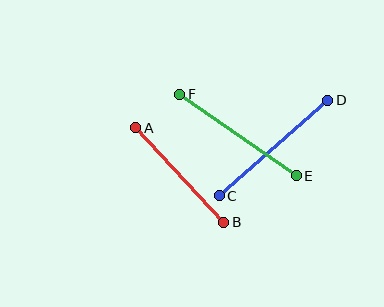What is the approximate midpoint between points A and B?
The midpoint is at approximately (180, 175) pixels.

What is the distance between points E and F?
The distance is approximately 143 pixels.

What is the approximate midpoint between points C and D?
The midpoint is at approximately (273, 148) pixels.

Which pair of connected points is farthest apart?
Points C and D are farthest apart.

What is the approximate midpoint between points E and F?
The midpoint is at approximately (238, 135) pixels.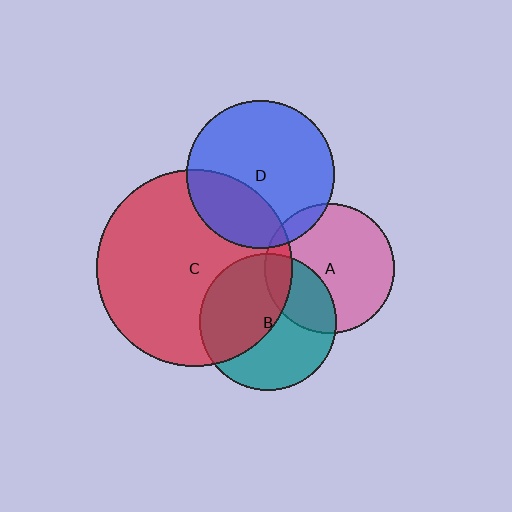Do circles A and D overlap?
Yes.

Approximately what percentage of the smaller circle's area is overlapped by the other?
Approximately 10%.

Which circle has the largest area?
Circle C (red).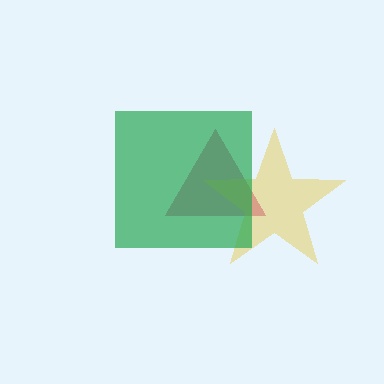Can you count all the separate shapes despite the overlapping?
Yes, there are 3 separate shapes.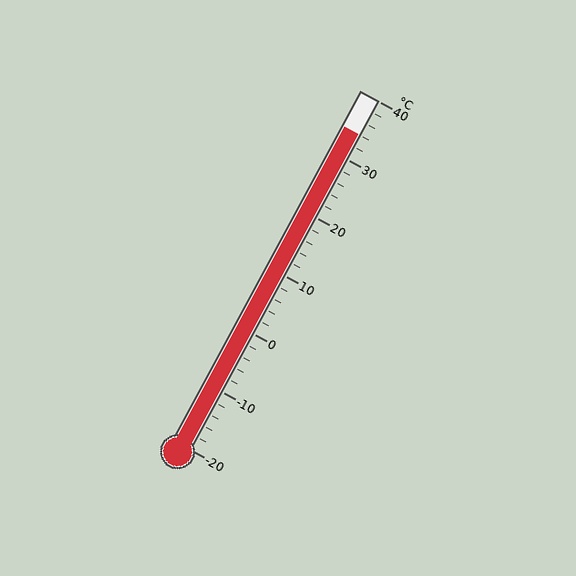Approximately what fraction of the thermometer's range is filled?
The thermometer is filled to approximately 90% of its range.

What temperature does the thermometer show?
The thermometer shows approximately 34°C.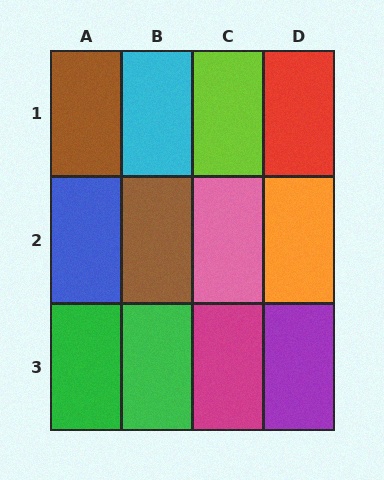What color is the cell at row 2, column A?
Blue.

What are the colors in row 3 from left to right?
Green, green, magenta, purple.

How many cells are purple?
1 cell is purple.